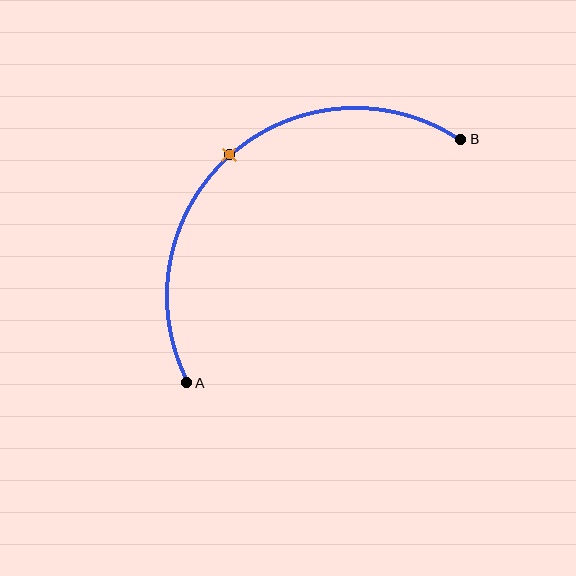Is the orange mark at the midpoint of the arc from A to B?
Yes. The orange mark lies on the arc at equal arc-length from both A and B — it is the arc midpoint.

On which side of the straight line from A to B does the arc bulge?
The arc bulges above and to the left of the straight line connecting A and B.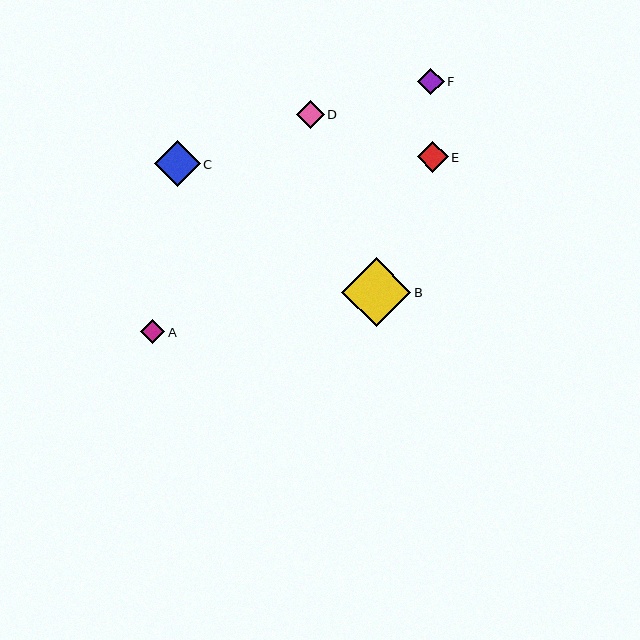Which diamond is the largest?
Diamond B is the largest with a size of approximately 69 pixels.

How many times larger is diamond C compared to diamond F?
Diamond C is approximately 1.7 times the size of diamond F.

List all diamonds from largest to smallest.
From largest to smallest: B, C, E, D, F, A.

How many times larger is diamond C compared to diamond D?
Diamond C is approximately 1.7 times the size of diamond D.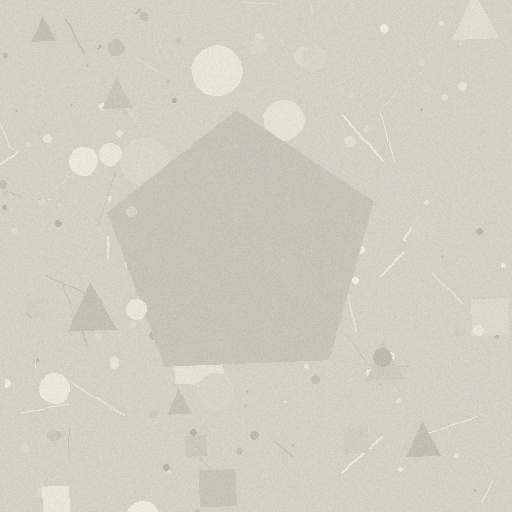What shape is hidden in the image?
A pentagon is hidden in the image.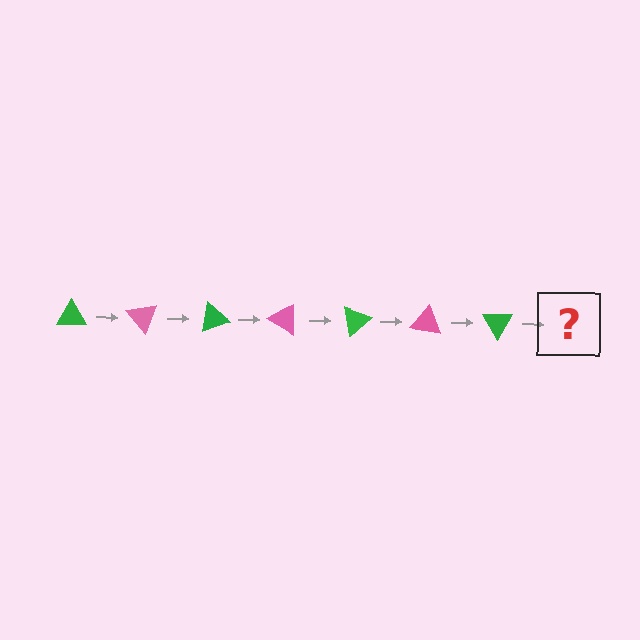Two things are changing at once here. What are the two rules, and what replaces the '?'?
The two rules are that it rotates 50 degrees each step and the color cycles through green and pink. The '?' should be a pink triangle, rotated 350 degrees from the start.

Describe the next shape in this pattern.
It should be a pink triangle, rotated 350 degrees from the start.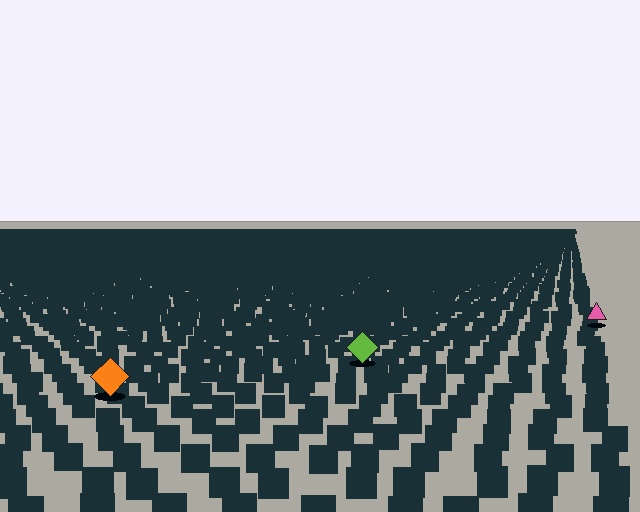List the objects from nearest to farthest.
From nearest to farthest: the orange diamond, the lime diamond, the pink triangle.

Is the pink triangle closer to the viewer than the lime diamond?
No. The lime diamond is closer — you can tell from the texture gradient: the ground texture is coarser near it.